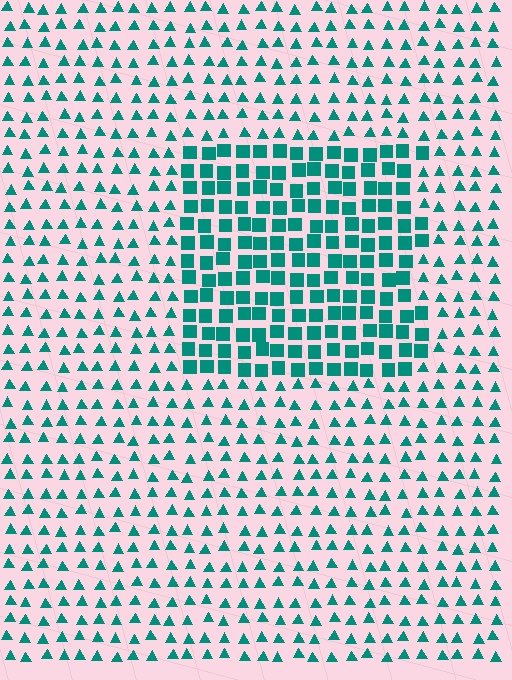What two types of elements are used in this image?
The image uses squares inside the rectangle region and triangles outside it.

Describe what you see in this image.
The image is filled with small teal elements arranged in a uniform grid. A rectangle-shaped region contains squares, while the surrounding area contains triangles. The boundary is defined purely by the change in element shape.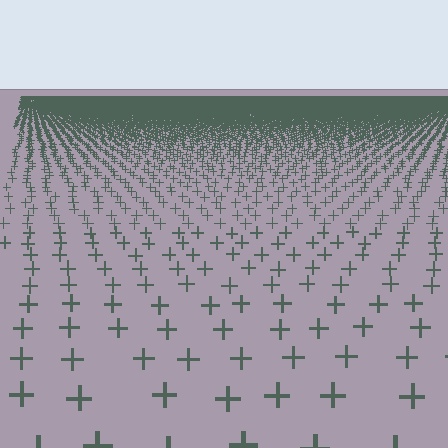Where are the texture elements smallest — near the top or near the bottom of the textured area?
Near the top.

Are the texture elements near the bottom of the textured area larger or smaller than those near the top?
Larger. Near the bottom, elements are closer to the viewer and appear at a bigger on-screen size.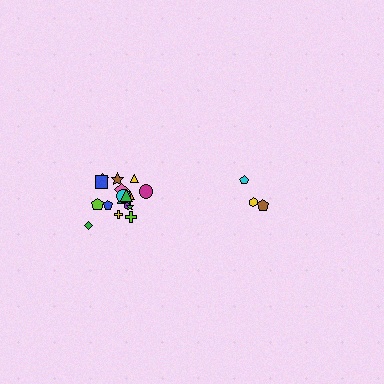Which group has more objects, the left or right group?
The left group.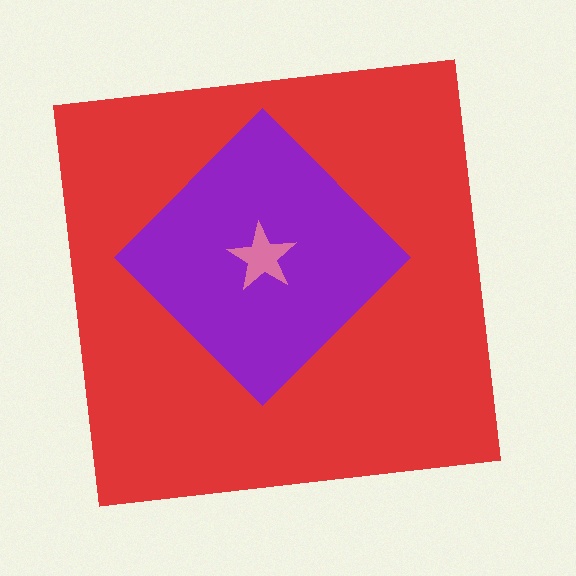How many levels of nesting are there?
3.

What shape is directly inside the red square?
The purple diamond.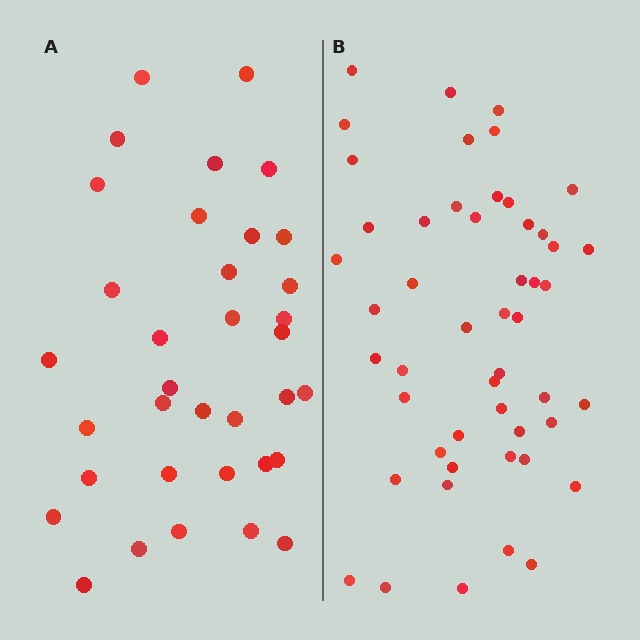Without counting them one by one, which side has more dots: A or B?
Region B (the right region) has more dots.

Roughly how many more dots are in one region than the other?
Region B has approximately 15 more dots than region A.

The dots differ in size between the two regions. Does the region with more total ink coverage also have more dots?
No. Region A has more total ink coverage because its dots are larger, but region B actually contains more individual dots. Total area can be misleading — the number of items is what matters here.